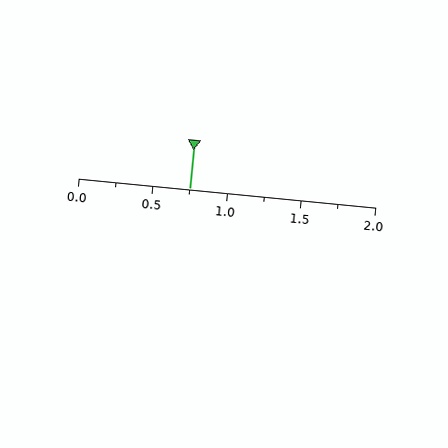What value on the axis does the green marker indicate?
The marker indicates approximately 0.75.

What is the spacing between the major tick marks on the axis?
The major ticks are spaced 0.5 apart.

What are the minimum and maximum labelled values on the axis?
The axis runs from 0.0 to 2.0.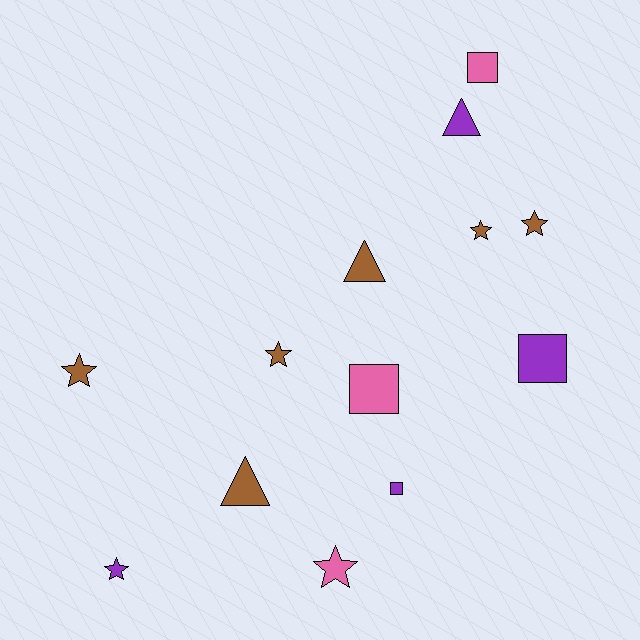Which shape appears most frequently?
Star, with 6 objects.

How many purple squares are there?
There are 2 purple squares.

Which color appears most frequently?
Brown, with 6 objects.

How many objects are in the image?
There are 13 objects.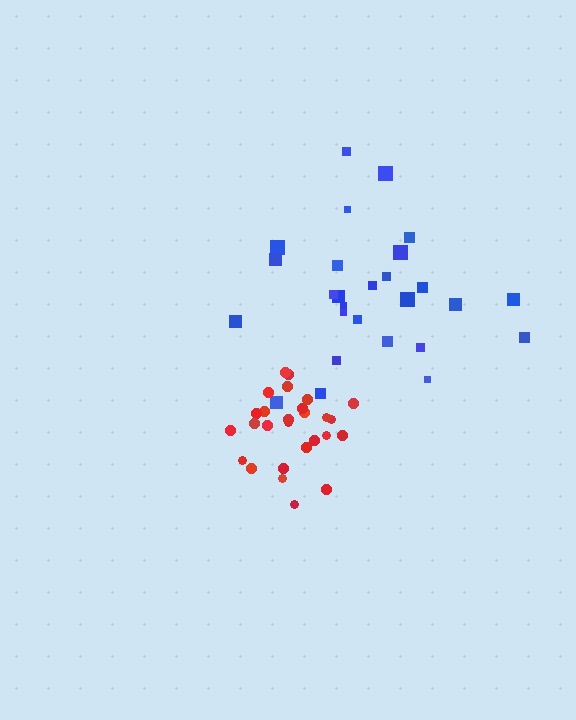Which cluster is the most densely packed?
Red.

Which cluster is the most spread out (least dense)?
Blue.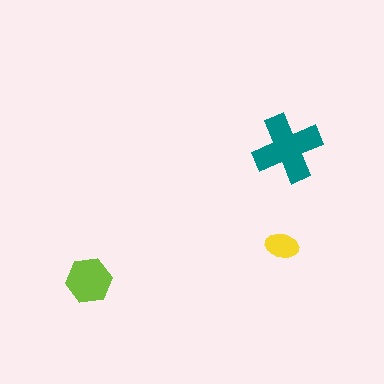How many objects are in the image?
There are 3 objects in the image.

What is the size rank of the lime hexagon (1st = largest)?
2nd.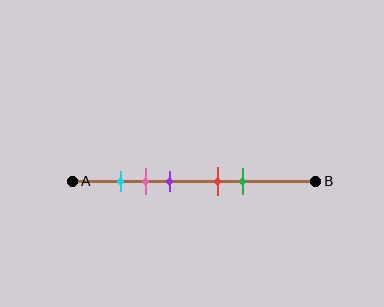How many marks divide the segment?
There are 5 marks dividing the segment.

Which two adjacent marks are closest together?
The cyan and pink marks are the closest adjacent pair.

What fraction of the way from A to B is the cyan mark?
The cyan mark is approximately 20% (0.2) of the way from A to B.